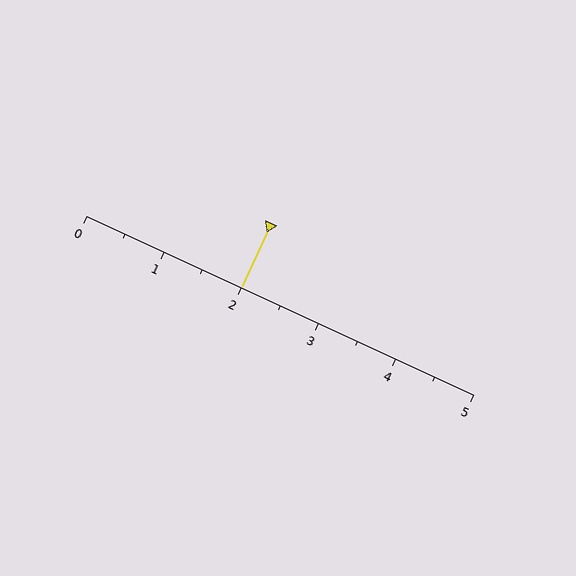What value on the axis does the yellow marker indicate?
The marker indicates approximately 2.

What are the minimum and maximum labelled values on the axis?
The axis runs from 0 to 5.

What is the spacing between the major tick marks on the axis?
The major ticks are spaced 1 apart.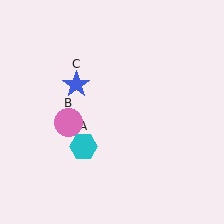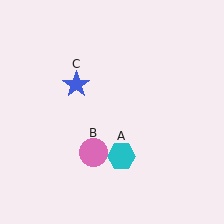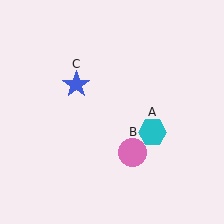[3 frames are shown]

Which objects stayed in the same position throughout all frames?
Blue star (object C) remained stationary.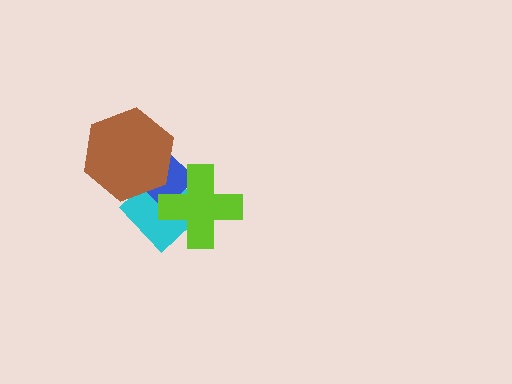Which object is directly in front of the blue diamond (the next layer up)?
The brown hexagon is directly in front of the blue diamond.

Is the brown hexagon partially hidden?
No, no other shape covers it.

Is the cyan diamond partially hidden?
Yes, it is partially covered by another shape.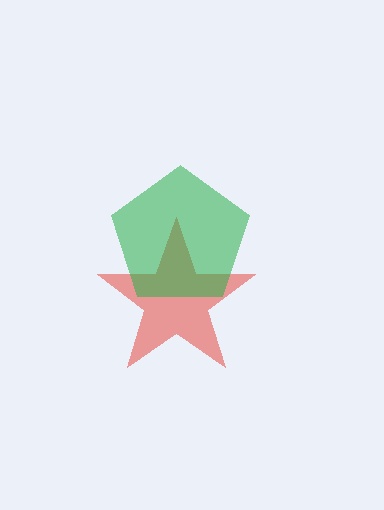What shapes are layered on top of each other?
The layered shapes are: a red star, a green pentagon.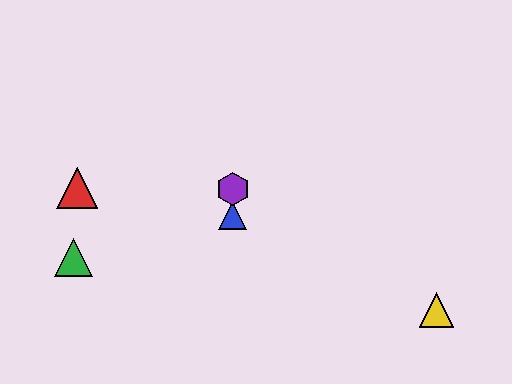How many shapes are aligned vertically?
2 shapes (the blue triangle, the purple hexagon) are aligned vertically.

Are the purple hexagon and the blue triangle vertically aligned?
Yes, both are at x≈233.